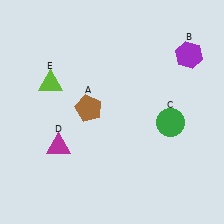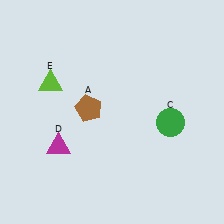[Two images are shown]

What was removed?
The purple hexagon (B) was removed in Image 2.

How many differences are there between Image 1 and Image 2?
There is 1 difference between the two images.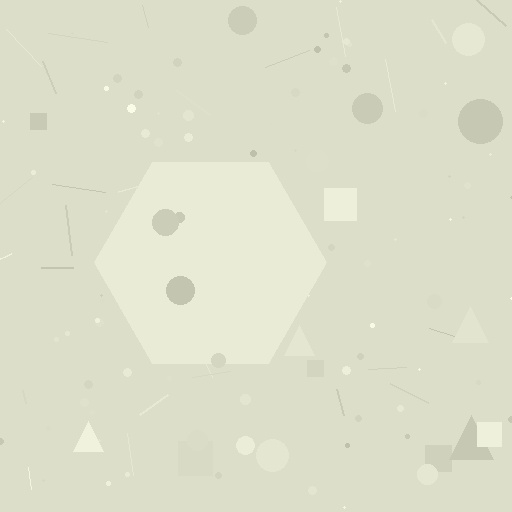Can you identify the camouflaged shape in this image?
The camouflaged shape is a hexagon.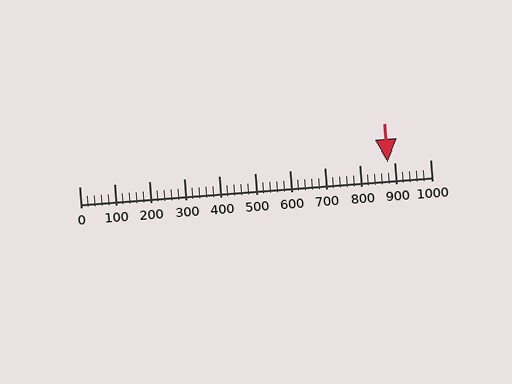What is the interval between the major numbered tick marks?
The major tick marks are spaced 100 units apart.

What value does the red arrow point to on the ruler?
The red arrow points to approximately 880.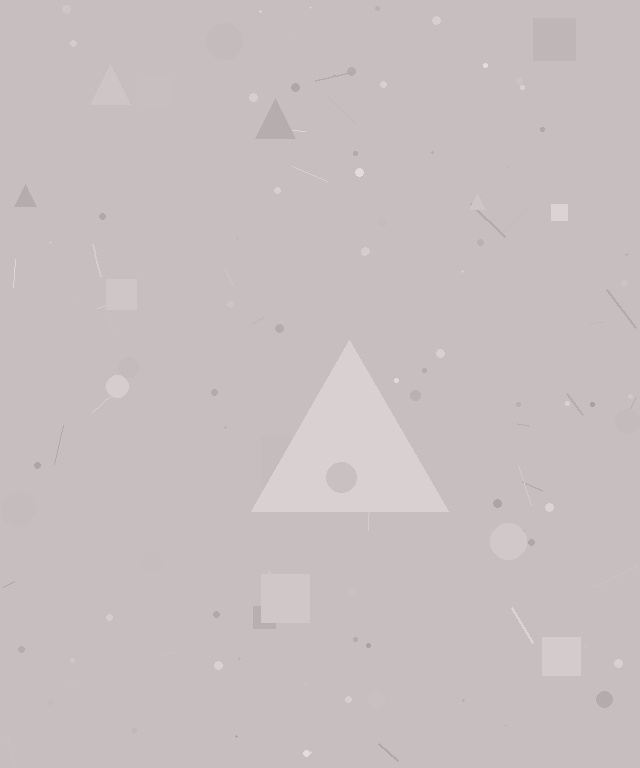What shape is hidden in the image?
A triangle is hidden in the image.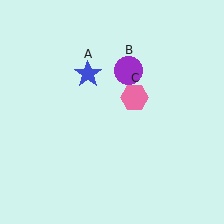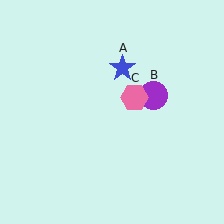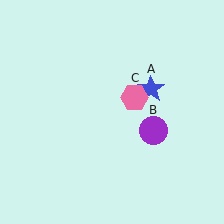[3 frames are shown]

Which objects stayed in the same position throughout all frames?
Pink hexagon (object C) remained stationary.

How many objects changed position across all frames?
2 objects changed position: blue star (object A), purple circle (object B).